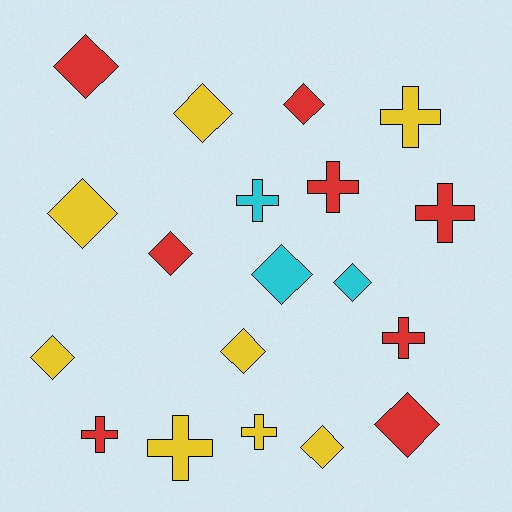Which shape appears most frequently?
Diamond, with 11 objects.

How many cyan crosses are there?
There is 1 cyan cross.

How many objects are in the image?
There are 19 objects.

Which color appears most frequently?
Red, with 8 objects.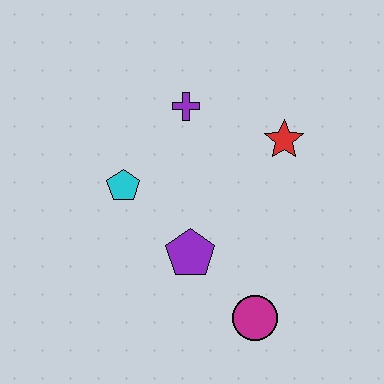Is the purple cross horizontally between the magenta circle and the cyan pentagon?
Yes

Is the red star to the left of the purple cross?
No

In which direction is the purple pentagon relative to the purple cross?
The purple pentagon is below the purple cross.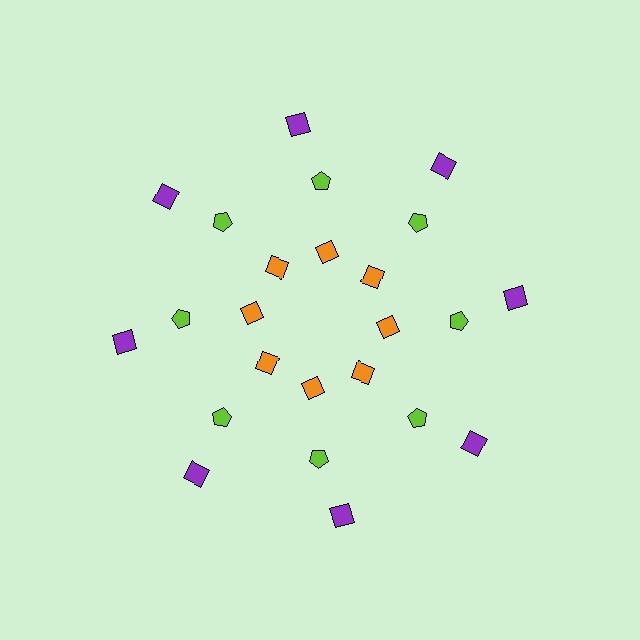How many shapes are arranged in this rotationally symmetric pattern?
There are 24 shapes, arranged in 8 groups of 3.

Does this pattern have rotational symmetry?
Yes, this pattern has 8-fold rotational symmetry. It looks the same after rotating 45 degrees around the center.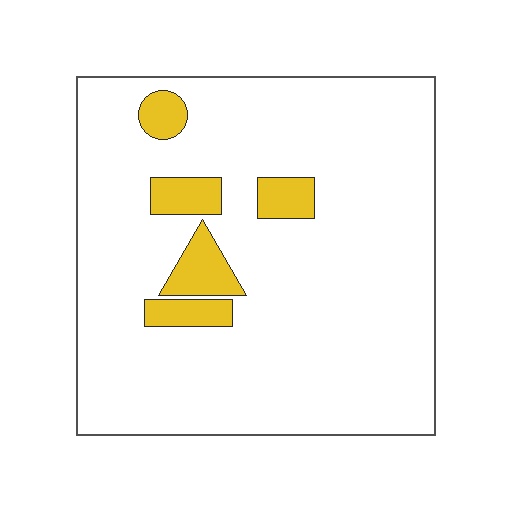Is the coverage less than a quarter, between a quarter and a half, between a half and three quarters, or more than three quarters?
Less than a quarter.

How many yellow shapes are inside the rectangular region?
5.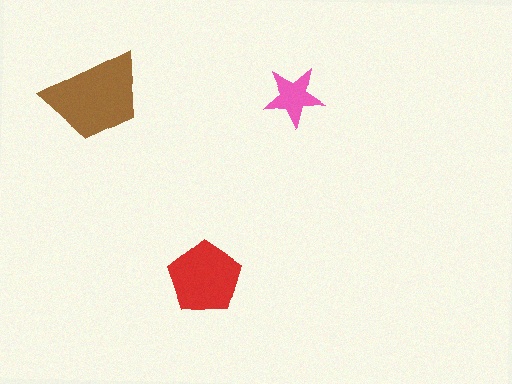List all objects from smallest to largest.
The pink star, the red pentagon, the brown trapezoid.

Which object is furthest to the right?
The pink star is rightmost.